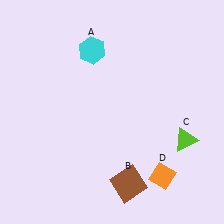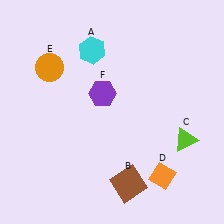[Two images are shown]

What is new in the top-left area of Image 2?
A purple hexagon (F) was added in the top-left area of Image 2.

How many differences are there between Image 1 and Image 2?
There are 2 differences between the two images.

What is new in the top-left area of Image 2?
An orange circle (E) was added in the top-left area of Image 2.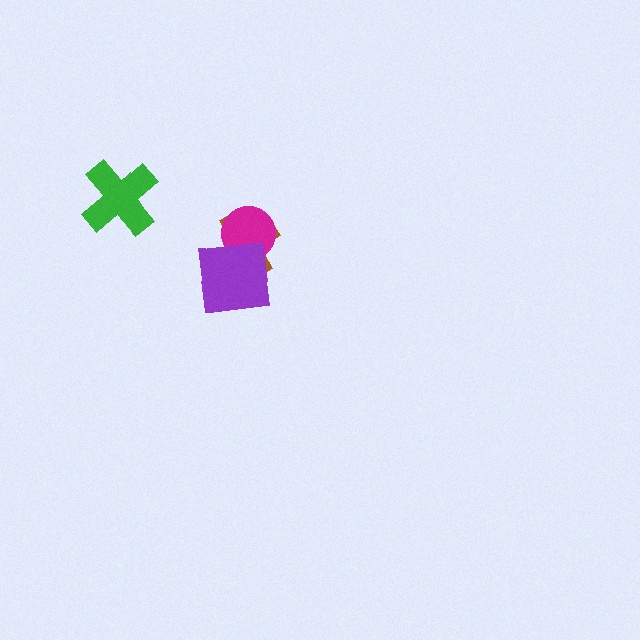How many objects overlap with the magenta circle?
2 objects overlap with the magenta circle.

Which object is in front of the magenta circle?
The purple square is in front of the magenta circle.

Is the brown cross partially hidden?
Yes, it is partially covered by another shape.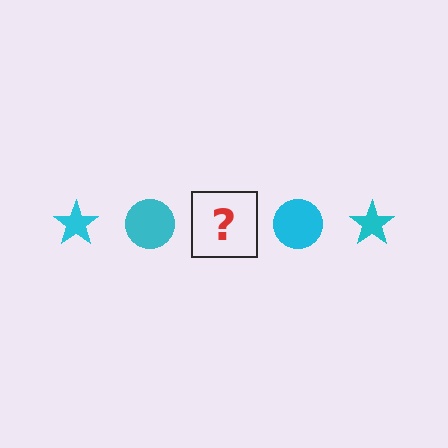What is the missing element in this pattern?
The missing element is a cyan star.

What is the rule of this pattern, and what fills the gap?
The rule is that the pattern cycles through star, circle shapes in cyan. The gap should be filled with a cyan star.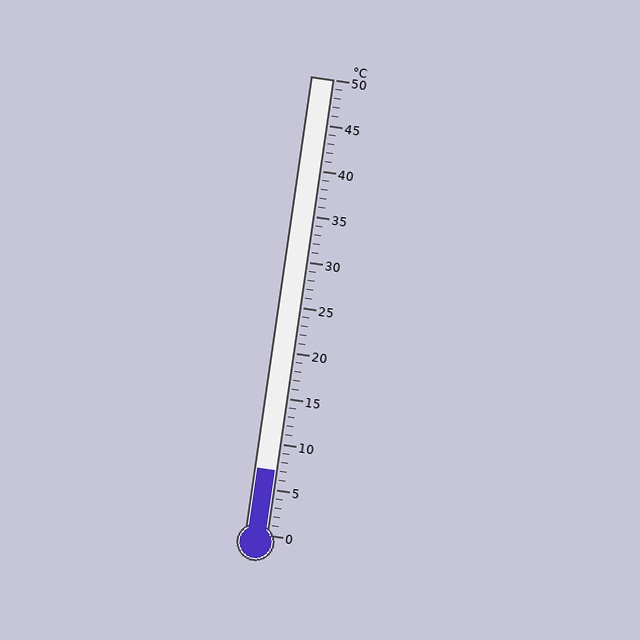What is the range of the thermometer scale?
The thermometer scale ranges from 0°C to 50°C.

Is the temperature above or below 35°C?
The temperature is below 35°C.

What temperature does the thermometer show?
The thermometer shows approximately 7°C.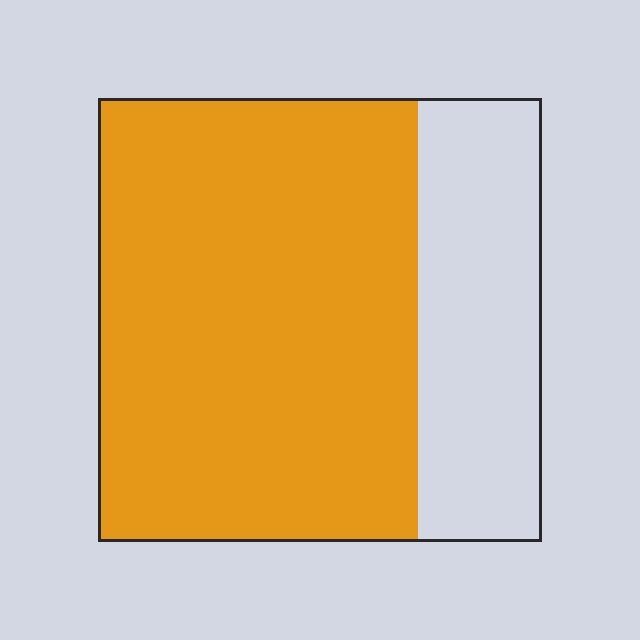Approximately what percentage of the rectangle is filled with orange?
Approximately 70%.